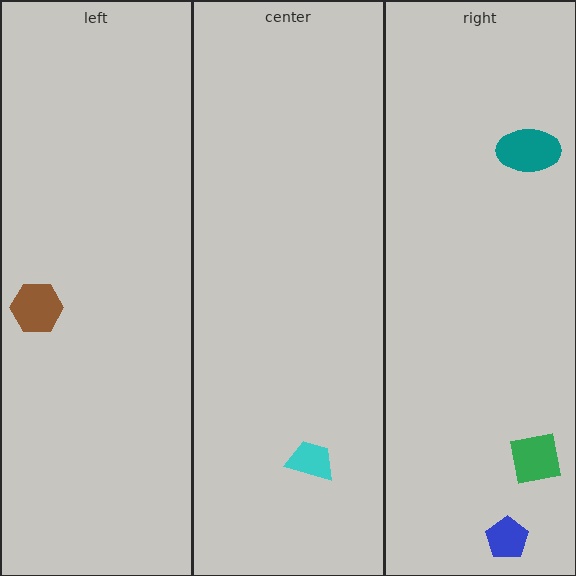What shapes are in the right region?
The blue pentagon, the teal ellipse, the green square.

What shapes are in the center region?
The cyan trapezoid.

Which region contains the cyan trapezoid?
The center region.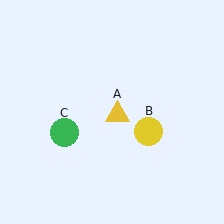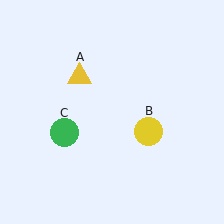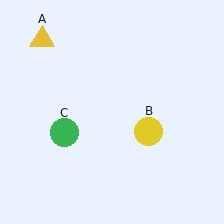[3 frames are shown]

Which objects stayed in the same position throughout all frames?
Yellow circle (object B) and green circle (object C) remained stationary.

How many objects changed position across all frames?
1 object changed position: yellow triangle (object A).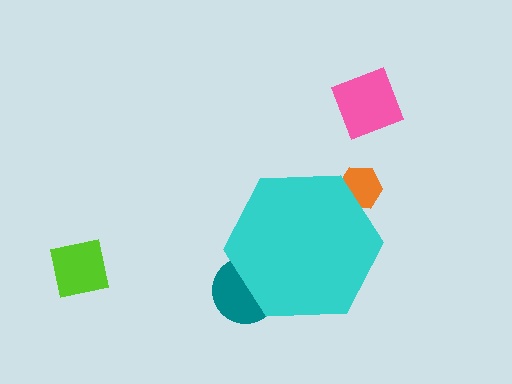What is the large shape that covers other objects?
A cyan hexagon.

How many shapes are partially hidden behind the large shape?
2 shapes are partially hidden.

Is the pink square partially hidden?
No, the pink square is fully visible.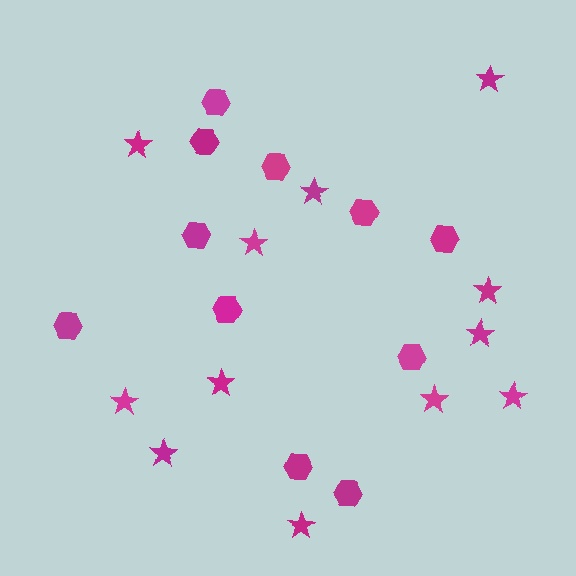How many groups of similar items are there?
There are 2 groups: one group of stars (12) and one group of hexagons (11).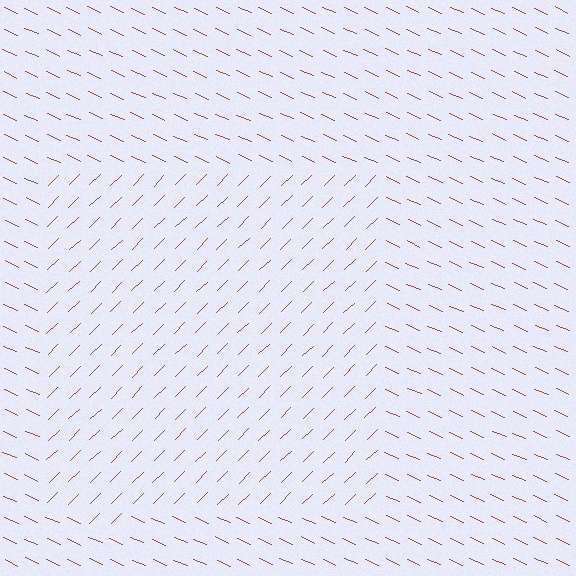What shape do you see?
I see a rectangle.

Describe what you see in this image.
The image is filled with small brown line segments. A rectangle region in the image has lines oriented differently from the surrounding lines, creating a visible texture boundary.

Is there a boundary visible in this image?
Yes, there is a texture boundary formed by a change in line orientation.